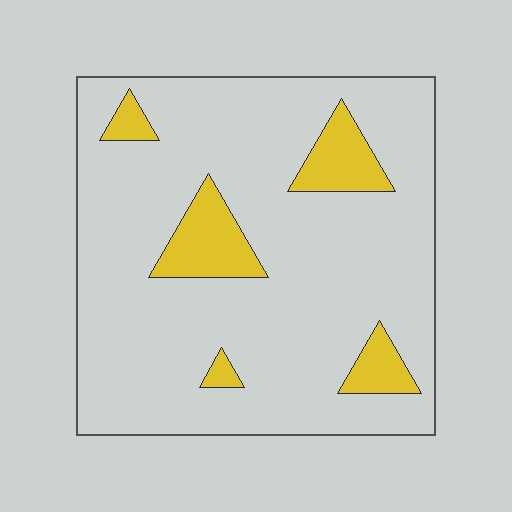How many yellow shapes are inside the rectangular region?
5.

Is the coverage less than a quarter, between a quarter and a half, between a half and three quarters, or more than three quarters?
Less than a quarter.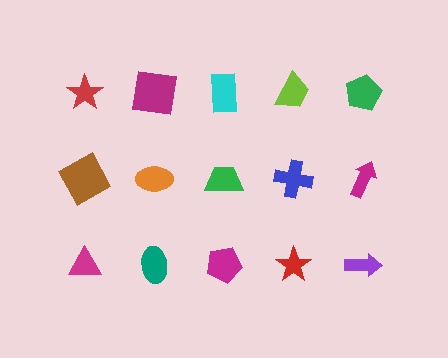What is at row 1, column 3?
A cyan rectangle.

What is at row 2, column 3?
A green trapezoid.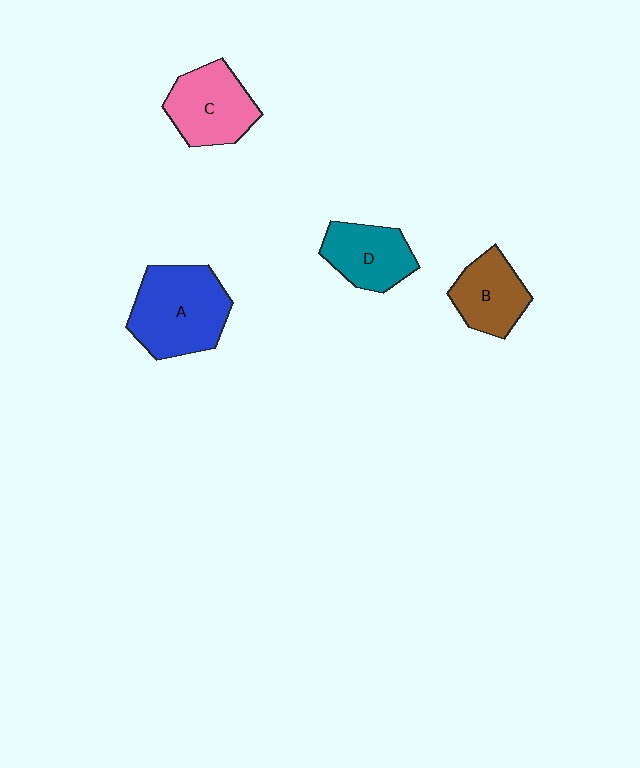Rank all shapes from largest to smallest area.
From largest to smallest: A (blue), C (pink), D (teal), B (brown).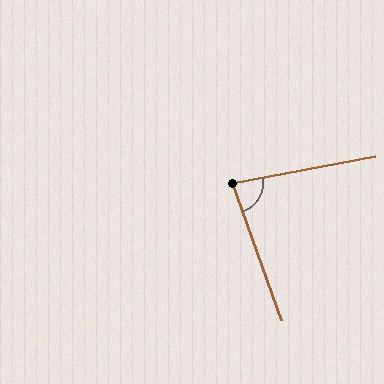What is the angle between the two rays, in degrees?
Approximately 81 degrees.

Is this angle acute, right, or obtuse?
It is acute.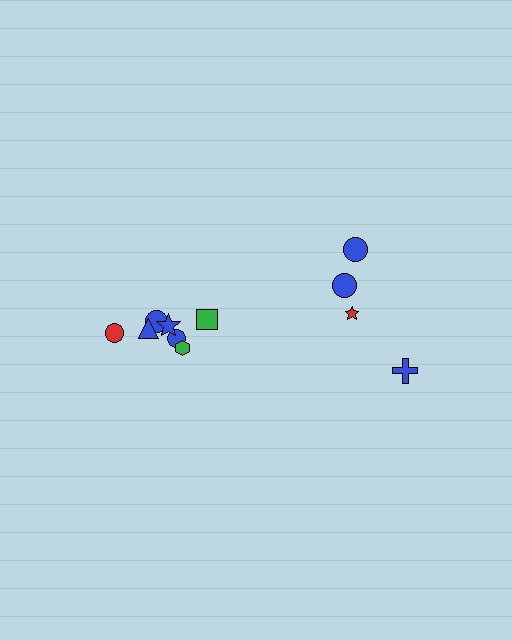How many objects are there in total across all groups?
There are 11 objects.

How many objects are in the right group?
There are 4 objects.